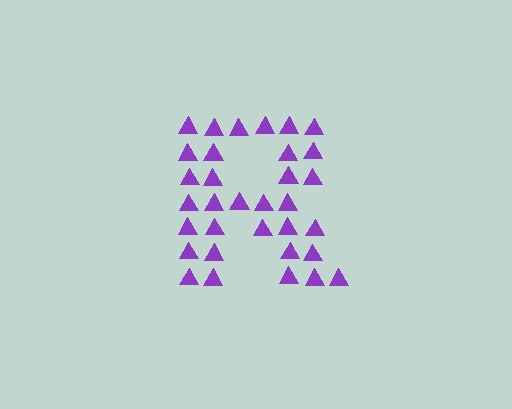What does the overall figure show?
The overall figure shows the letter R.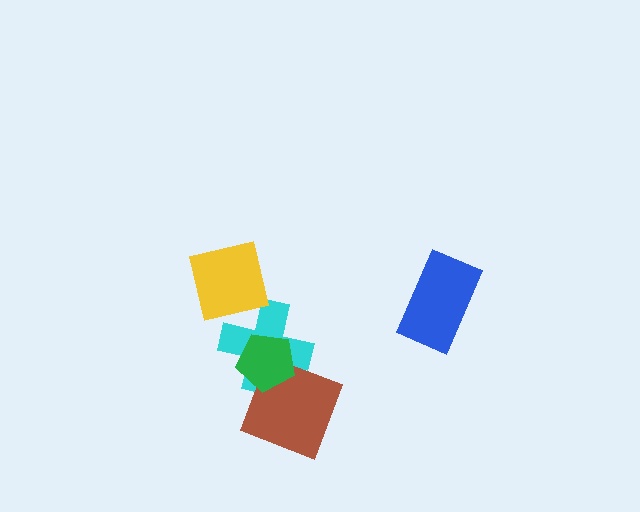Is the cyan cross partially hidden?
Yes, it is partially covered by another shape.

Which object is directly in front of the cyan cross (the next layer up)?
The brown square is directly in front of the cyan cross.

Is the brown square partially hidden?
Yes, it is partially covered by another shape.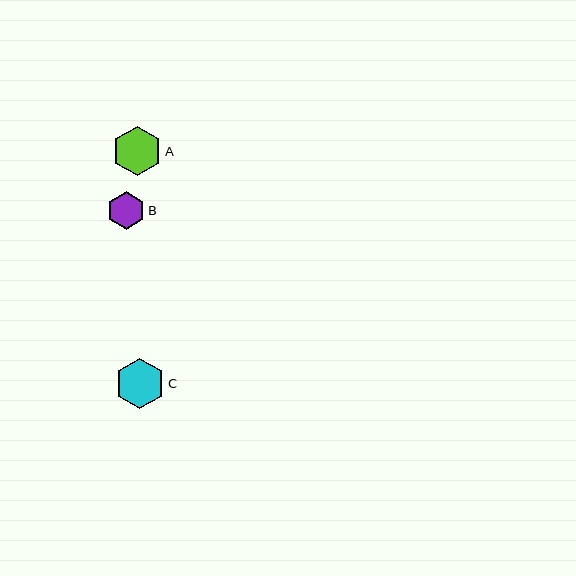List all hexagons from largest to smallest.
From largest to smallest: C, A, B.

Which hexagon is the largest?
Hexagon C is the largest with a size of approximately 50 pixels.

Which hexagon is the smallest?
Hexagon B is the smallest with a size of approximately 38 pixels.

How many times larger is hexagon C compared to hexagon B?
Hexagon C is approximately 1.3 times the size of hexagon B.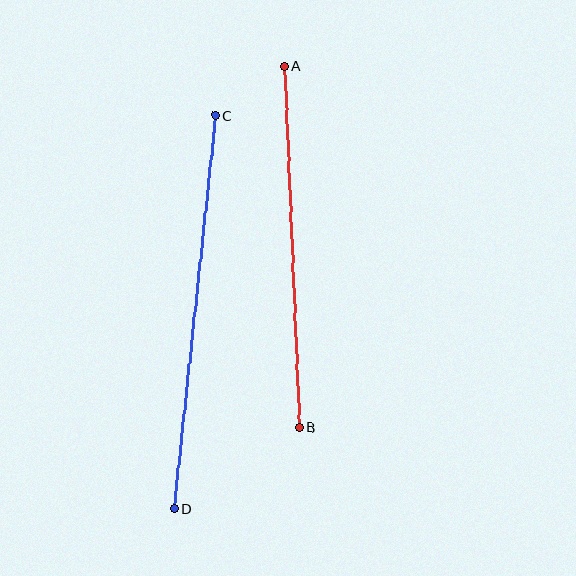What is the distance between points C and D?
The distance is approximately 396 pixels.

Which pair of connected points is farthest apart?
Points C and D are farthest apart.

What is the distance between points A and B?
The distance is approximately 362 pixels.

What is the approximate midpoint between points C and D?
The midpoint is at approximately (195, 312) pixels.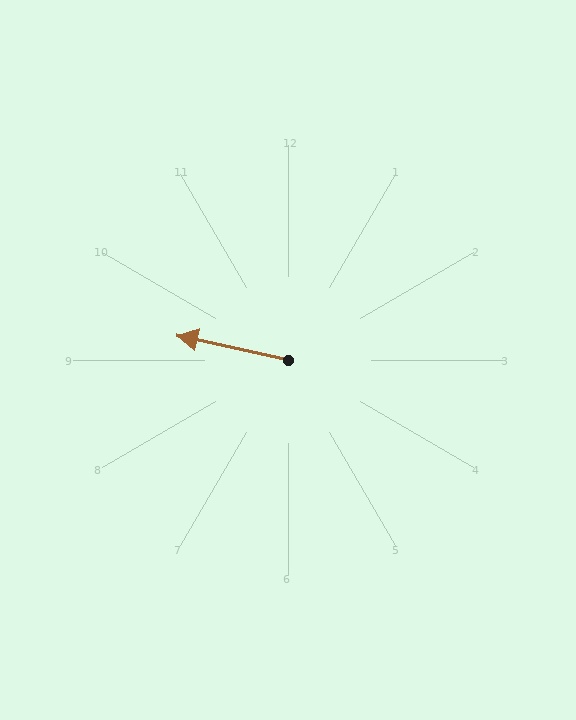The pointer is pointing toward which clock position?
Roughly 9 o'clock.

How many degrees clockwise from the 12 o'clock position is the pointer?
Approximately 283 degrees.